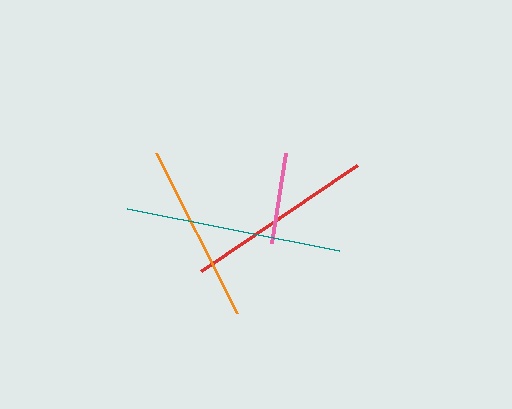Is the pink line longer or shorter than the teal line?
The teal line is longer than the pink line.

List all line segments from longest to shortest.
From longest to shortest: teal, red, orange, pink.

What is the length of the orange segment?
The orange segment is approximately 179 pixels long.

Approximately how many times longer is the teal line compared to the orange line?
The teal line is approximately 1.2 times the length of the orange line.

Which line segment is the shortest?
The pink line is the shortest at approximately 91 pixels.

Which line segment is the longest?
The teal line is the longest at approximately 216 pixels.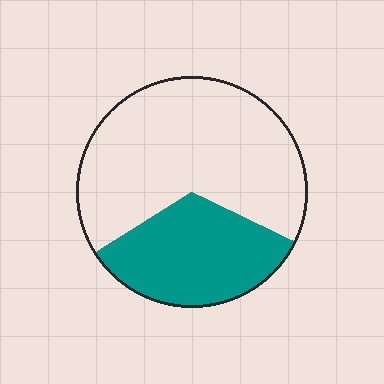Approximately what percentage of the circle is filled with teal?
Approximately 35%.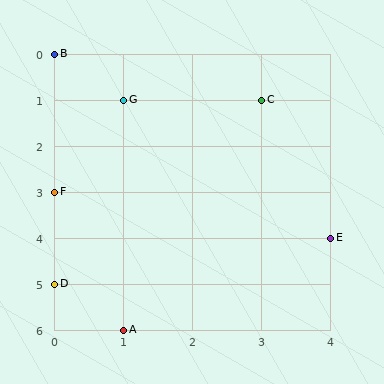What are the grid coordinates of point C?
Point C is at grid coordinates (3, 1).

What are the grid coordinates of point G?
Point G is at grid coordinates (1, 1).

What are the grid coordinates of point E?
Point E is at grid coordinates (4, 4).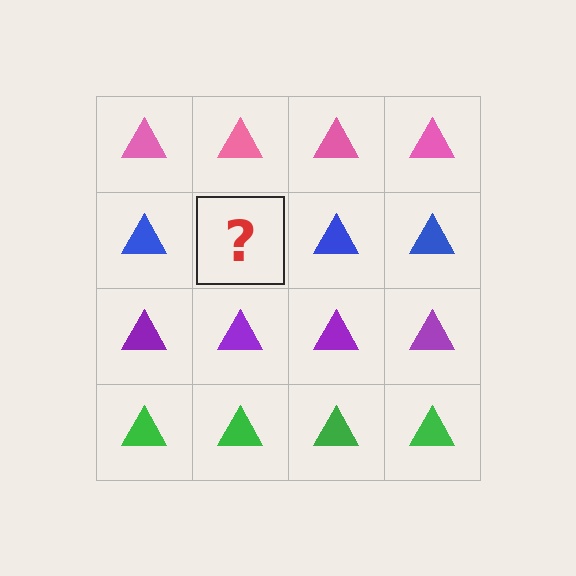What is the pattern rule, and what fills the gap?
The rule is that each row has a consistent color. The gap should be filled with a blue triangle.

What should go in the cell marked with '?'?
The missing cell should contain a blue triangle.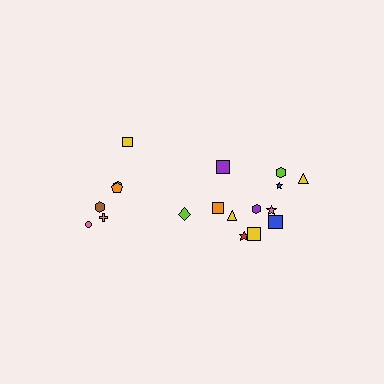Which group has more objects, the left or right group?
The right group.